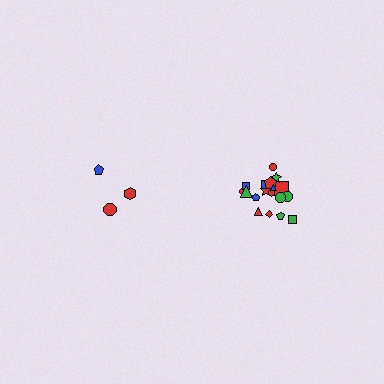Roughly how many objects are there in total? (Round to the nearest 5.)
Roughly 20 objects in total.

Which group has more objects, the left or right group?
The right group.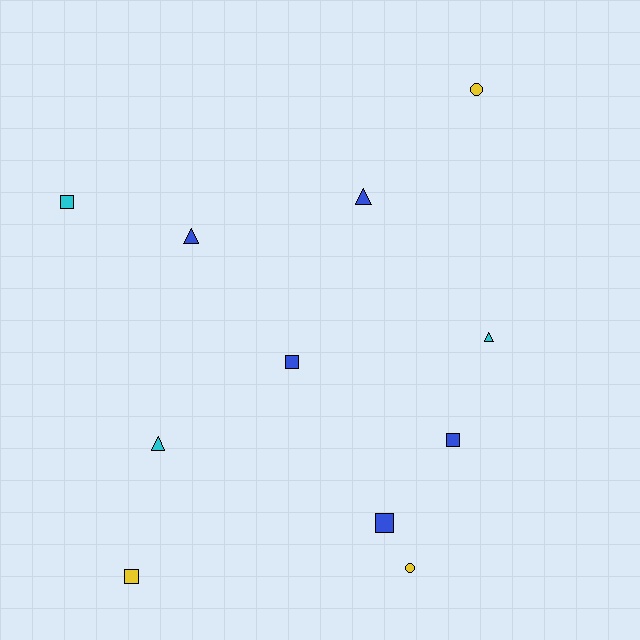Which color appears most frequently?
Blue, with 5 objects.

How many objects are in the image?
There are 11 objects.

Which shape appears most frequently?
Square, with 5 objects.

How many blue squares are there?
There are 3 blue squares.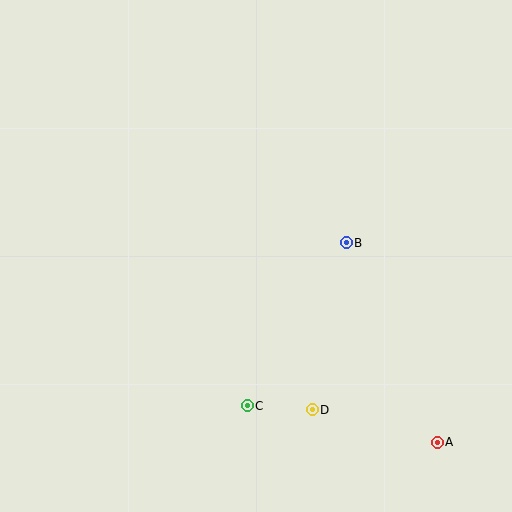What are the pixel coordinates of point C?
Point C is at (247, 406).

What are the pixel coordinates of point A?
Point A is at (437, 442).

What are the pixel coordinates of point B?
Point B is at (346, 243).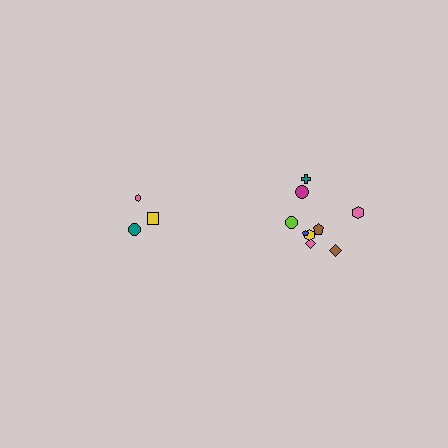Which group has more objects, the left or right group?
The right group.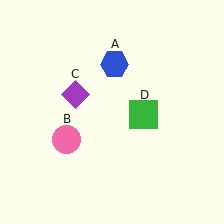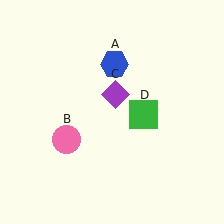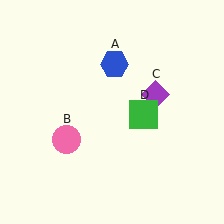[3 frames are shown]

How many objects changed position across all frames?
1 object changed position: purple diamond (object C).